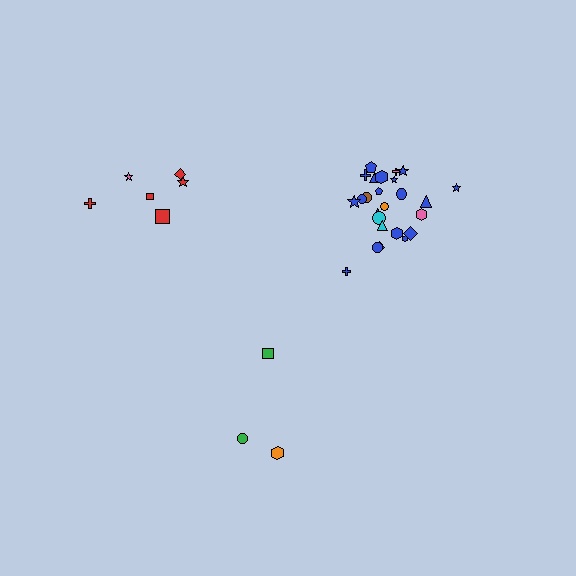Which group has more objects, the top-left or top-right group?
The top-right group.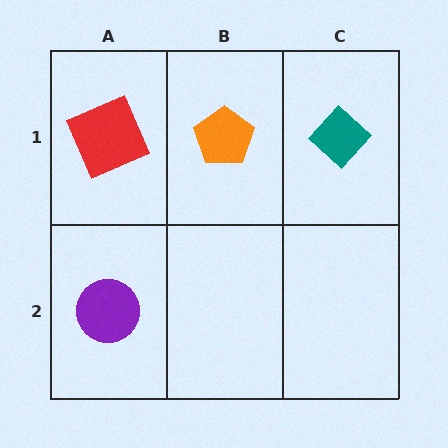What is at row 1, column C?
A teal diamond.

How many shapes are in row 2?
1 shape.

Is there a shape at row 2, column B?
No, that cell is empty.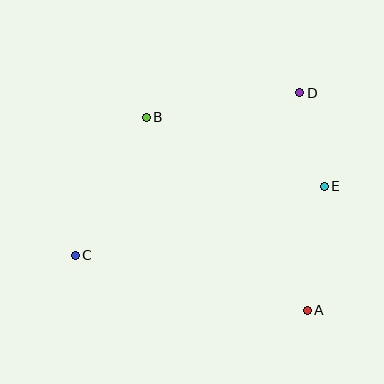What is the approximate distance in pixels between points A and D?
The distance between A and D is approximately 218 pixels.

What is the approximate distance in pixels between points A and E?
The distance between A and E is approximately 125 pixels.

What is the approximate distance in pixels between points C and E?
The distance between C and E is approximately 258 pixels.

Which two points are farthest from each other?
Points C and D are farthest from each other.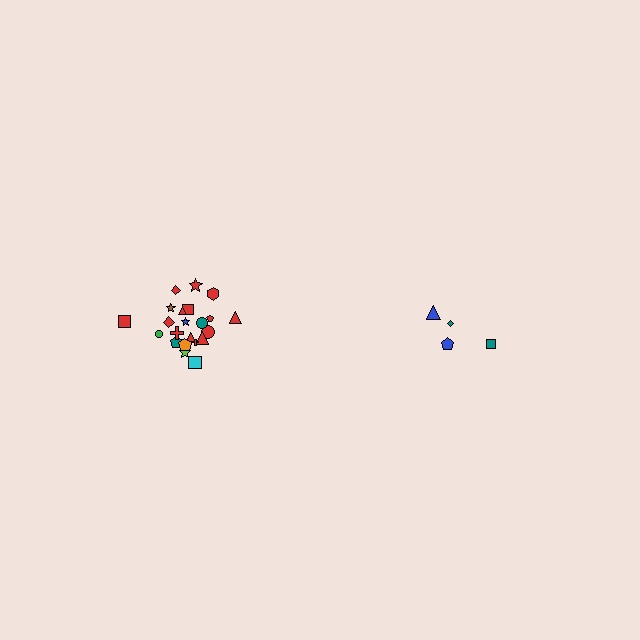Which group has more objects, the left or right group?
The left group.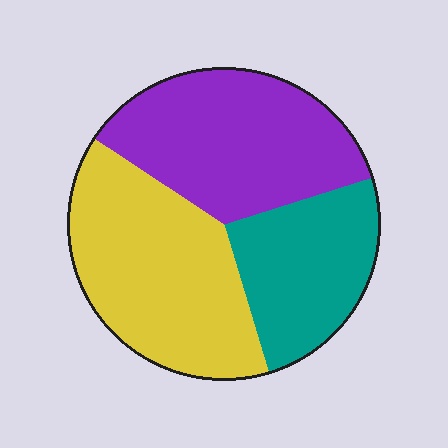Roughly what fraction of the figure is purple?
Purple takes up about three eighths (3/8) of the figure.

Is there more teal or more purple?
Purple.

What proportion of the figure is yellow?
Yellow takes up about two fifths (2/5) of the figure.